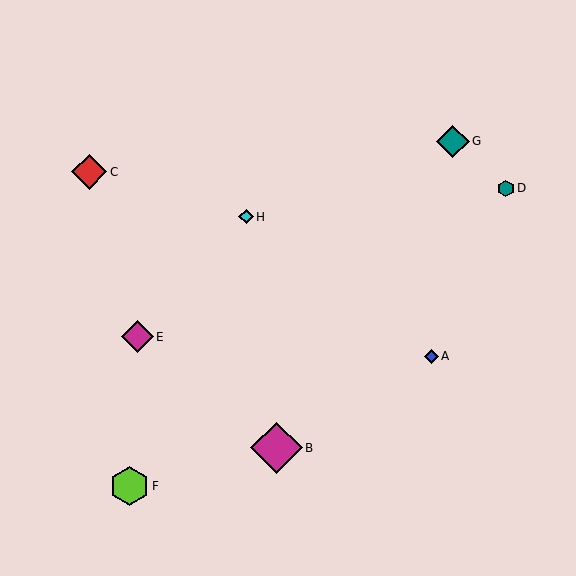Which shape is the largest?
The magenta diamond (labeled B) is the largest.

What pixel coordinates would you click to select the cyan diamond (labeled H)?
Click at (246, 217) to select the cyan diamond H.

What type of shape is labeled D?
Shape D is a teal hexagon.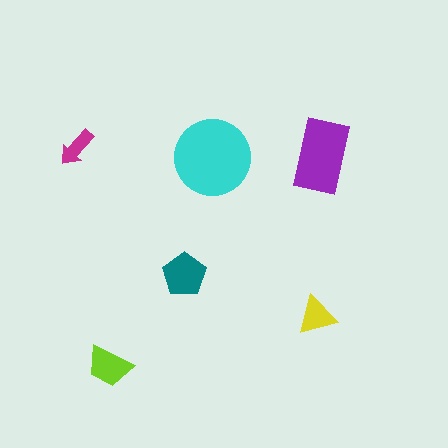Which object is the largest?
The cyan circle.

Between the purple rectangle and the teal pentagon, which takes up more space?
The purple rectangle.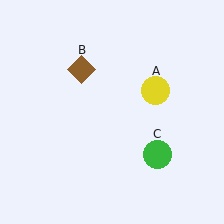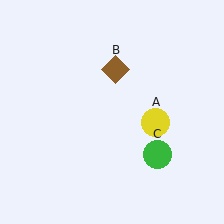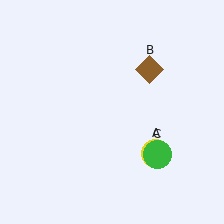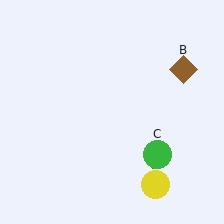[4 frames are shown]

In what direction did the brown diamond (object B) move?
The brown diamond (object B) moved right.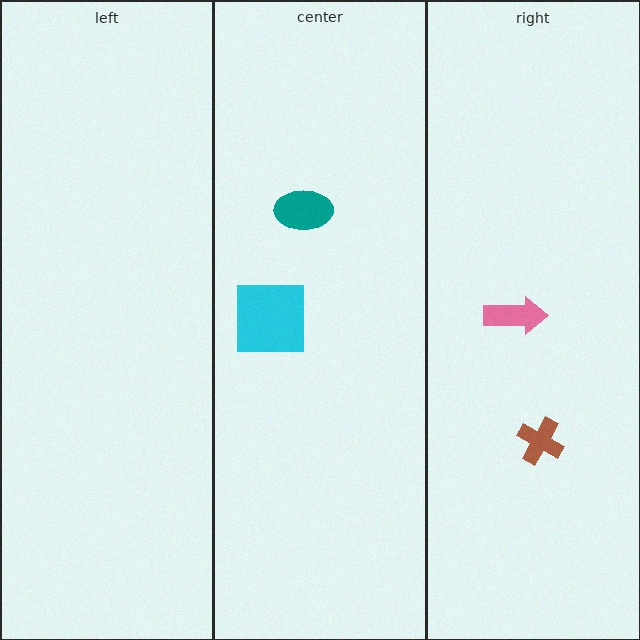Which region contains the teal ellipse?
The center region.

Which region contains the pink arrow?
The right region.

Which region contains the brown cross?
The right region.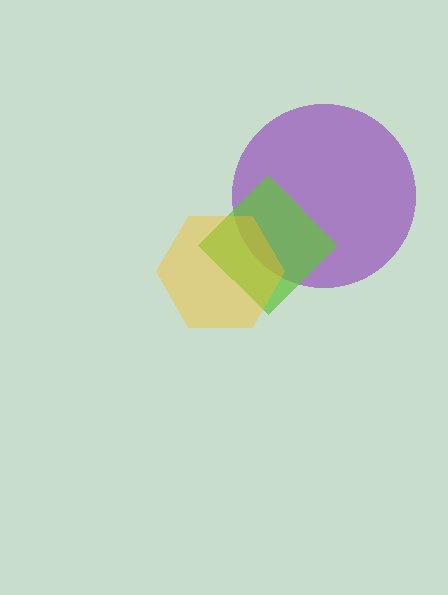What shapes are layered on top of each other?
The layered shapes are: a purple circle, a lime diamond, a yellow hexagon.